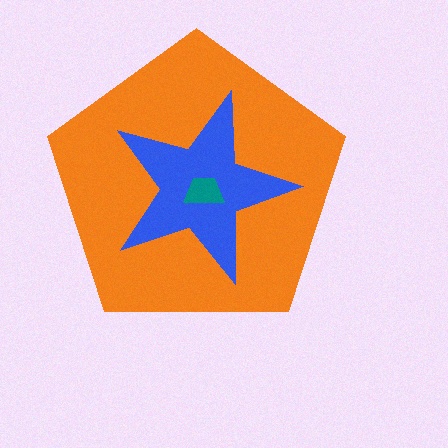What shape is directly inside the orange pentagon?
The blue star.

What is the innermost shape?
The teal trapezoid.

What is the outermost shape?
The orange pentagon.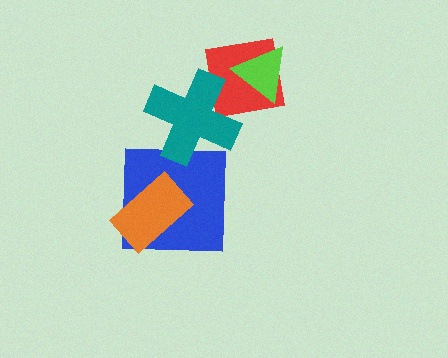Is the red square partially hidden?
Yes, it is partially covered by another shape.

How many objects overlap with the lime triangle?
1 object overlaps with the lime triangle.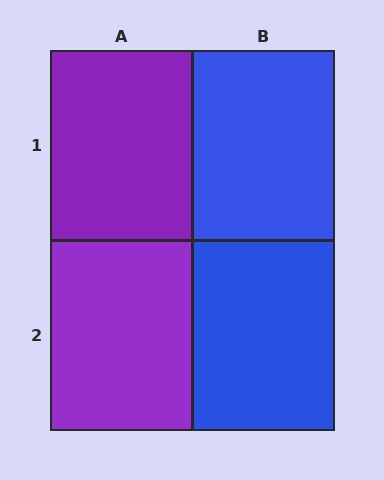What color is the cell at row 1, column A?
Purple.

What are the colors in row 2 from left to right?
Purple, blue.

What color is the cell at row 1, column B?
Blue.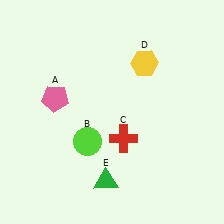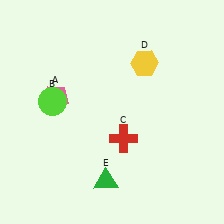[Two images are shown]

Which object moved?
The lime circle (B) moved up.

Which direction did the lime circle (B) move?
The lime circle (B) moved up.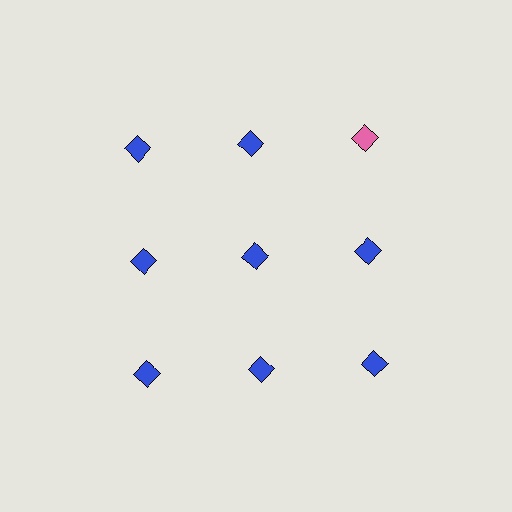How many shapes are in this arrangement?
There are 9 shapes arranged in a grid pattern.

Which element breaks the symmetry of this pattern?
The pink diamond in the top row, center column breaks the symmetry. All other shapes are blue diamonds.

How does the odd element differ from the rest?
It has a different color: pink instead of blue.